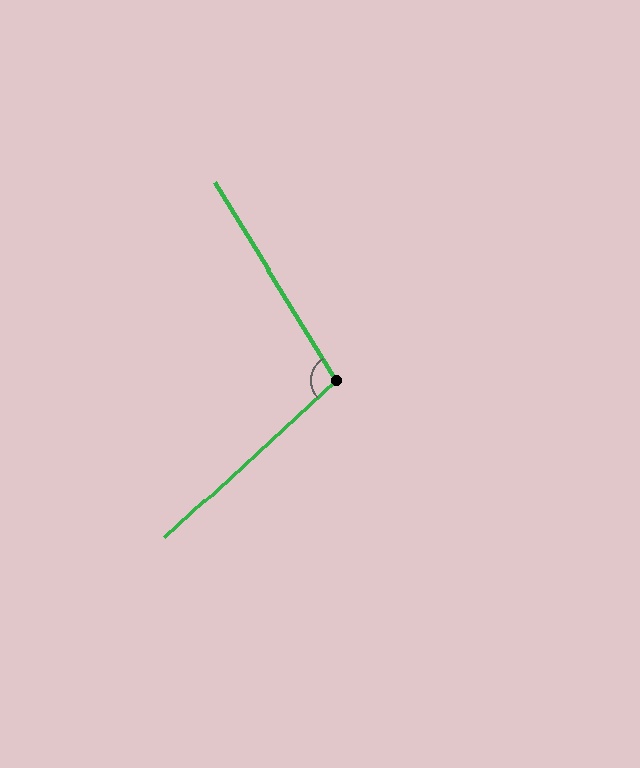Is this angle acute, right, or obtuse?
It is obtuse.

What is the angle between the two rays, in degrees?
Approximately 101 degrees.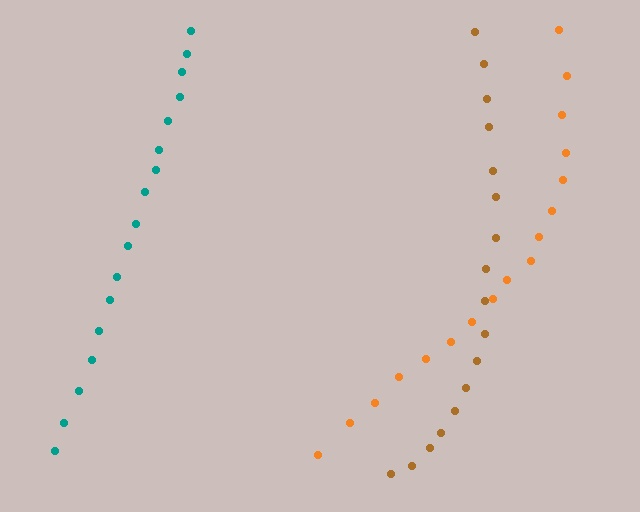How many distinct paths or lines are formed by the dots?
There are 3 distinct paths.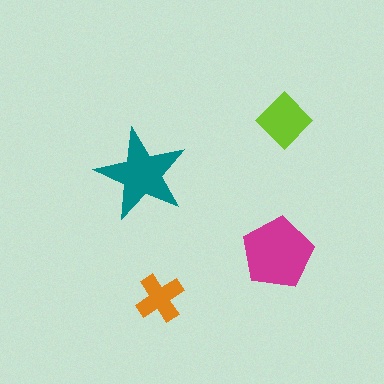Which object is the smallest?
The orange cross.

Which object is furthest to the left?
The teal star is leftmost.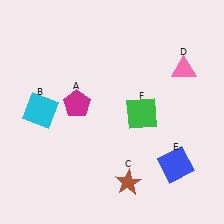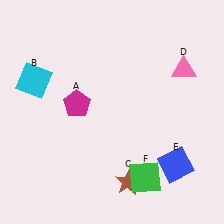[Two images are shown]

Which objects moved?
The objects that moved are: the cyan square (B), the green square (F).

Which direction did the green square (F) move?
The green square (F) moved down.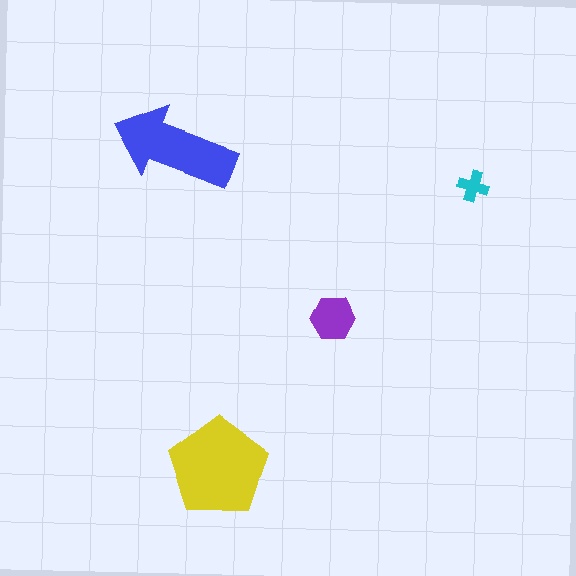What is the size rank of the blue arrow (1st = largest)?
2nd.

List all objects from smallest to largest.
The cyan cross, the purple hexagon, the blue arrow, the yellow pentagon.